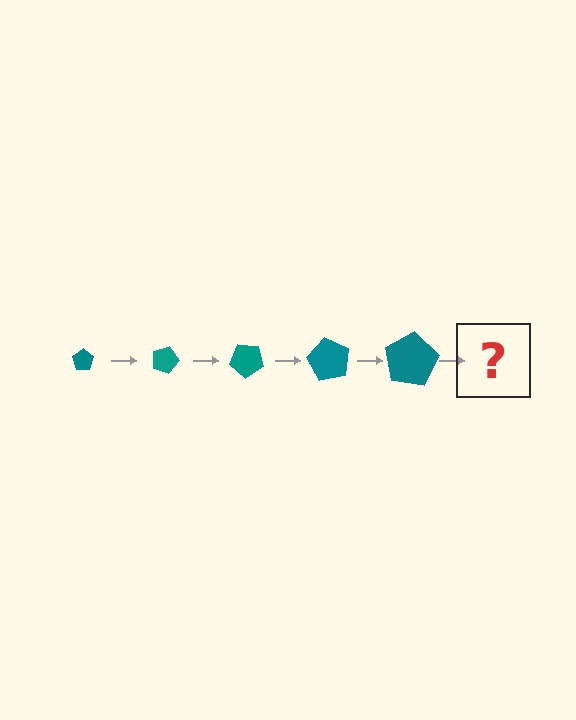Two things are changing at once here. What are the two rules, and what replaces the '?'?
The two rules are that the pentagon grows larger each step and it rotates 20 degrees each step. The '?' should be a pentagon, larger than the previous one and rotated 100 degrees from the start.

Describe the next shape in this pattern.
It should be a pentagon, larger than the previous one and rotated 100 degrees from the start.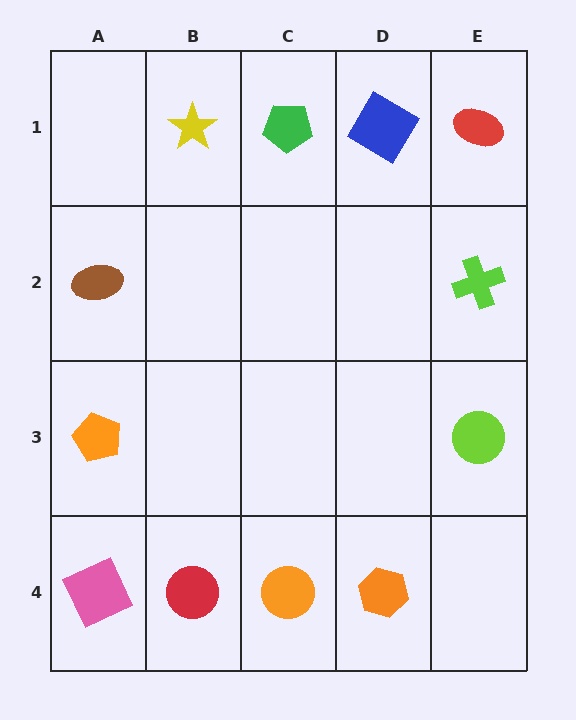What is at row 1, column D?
A blue diamond.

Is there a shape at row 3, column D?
No, that cell is empty.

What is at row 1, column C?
A green pentagon.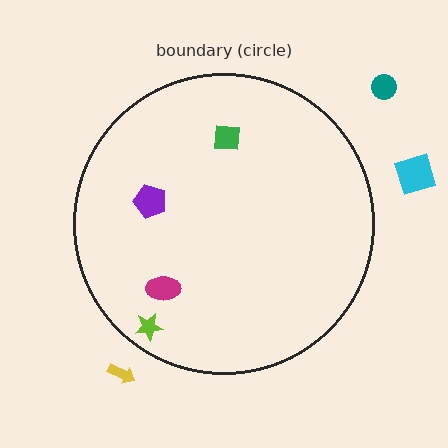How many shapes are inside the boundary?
4 inside, 3 outside.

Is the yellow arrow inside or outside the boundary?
Outside.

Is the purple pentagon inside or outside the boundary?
Inside.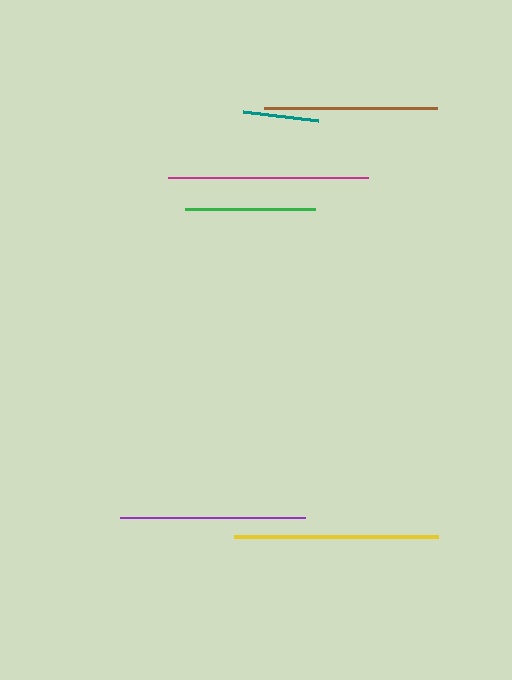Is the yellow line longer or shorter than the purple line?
The yellow line is longer than the purple line.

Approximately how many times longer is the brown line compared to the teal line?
The brown line is approximately 2.3 times the length of the teal line.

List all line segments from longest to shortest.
From longest to shortest: yellow, magenta, purple, brown, green, teal.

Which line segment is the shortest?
The teal line is the shortest at approximately 76 pixels.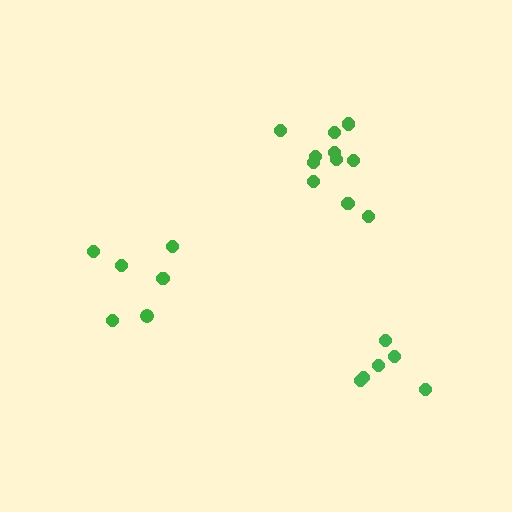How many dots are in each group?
Group 1: 6 dots, Group 2: 11 dots, Group 3: 6 dots (23 total).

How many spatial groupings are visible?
There are 3 spatial groupings.